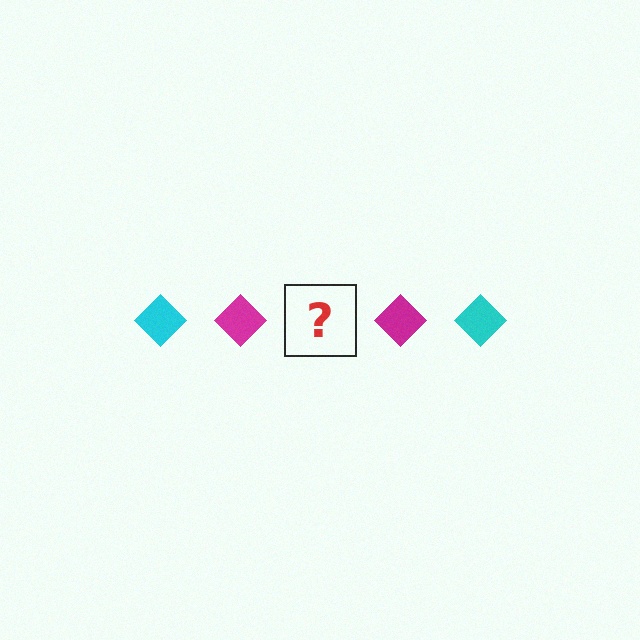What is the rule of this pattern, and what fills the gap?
The rule is that the pattern cycles through cyan, magenta diamonds. The gap should be filled with a cyan diamond.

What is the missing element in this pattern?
The missing element is a cyan diamond.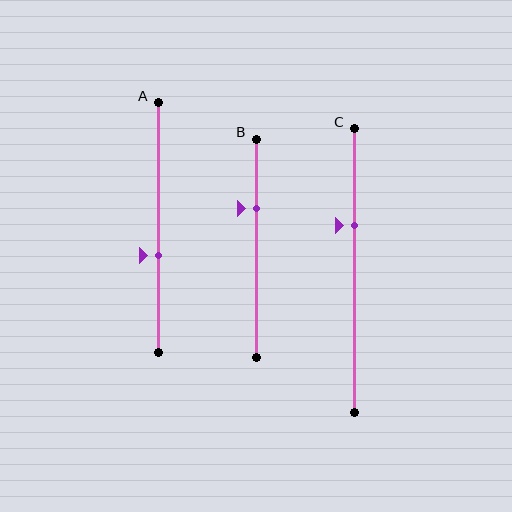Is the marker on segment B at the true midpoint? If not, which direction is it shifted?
No, the marker on segment B is shifted upward by about 18% of the segment length.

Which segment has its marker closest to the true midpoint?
Segment A has its marker closest to the true midpoint.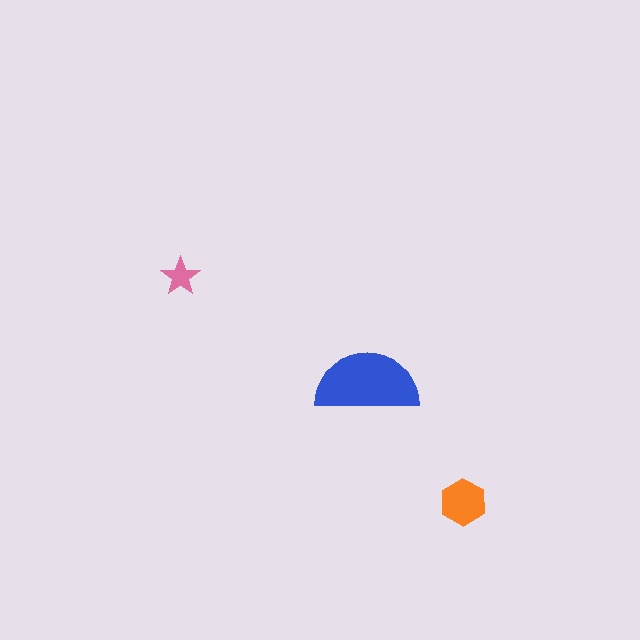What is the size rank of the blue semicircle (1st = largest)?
1st.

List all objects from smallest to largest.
The pink star, the orange hexagon, the blue semicircle.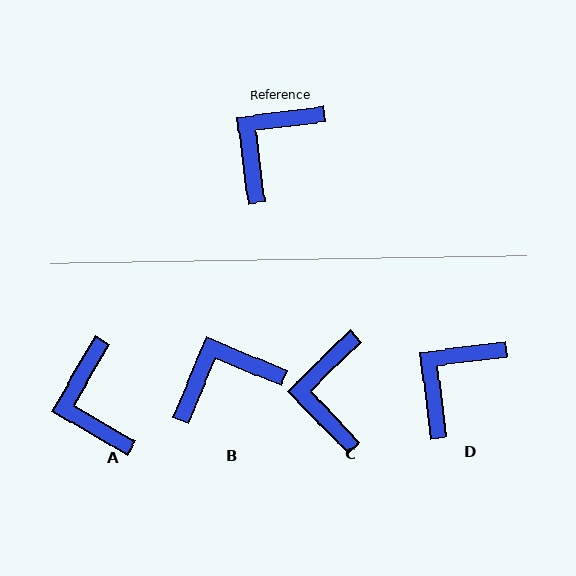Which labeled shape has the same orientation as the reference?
D.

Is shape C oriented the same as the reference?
No, it is off by about 37 degrees.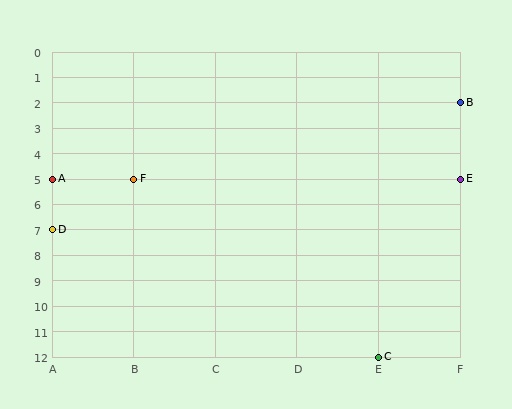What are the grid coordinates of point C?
Point C is at grid coordinates (E, 12).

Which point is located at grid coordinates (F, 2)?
Point B is at (F, 2).